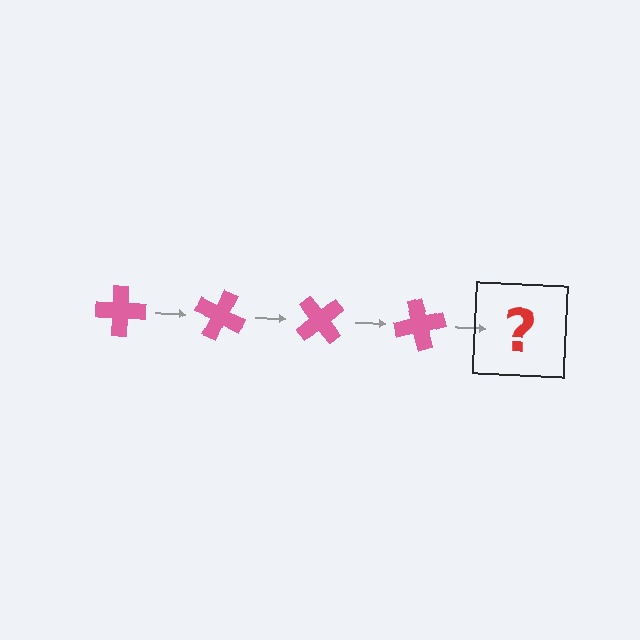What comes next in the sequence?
The next element should be a pink cross rotated 100 degrees.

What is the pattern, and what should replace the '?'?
The pattern is that the cross rotates 25 degrees each step. The '?' should be a pink cross rotated 100 degrees.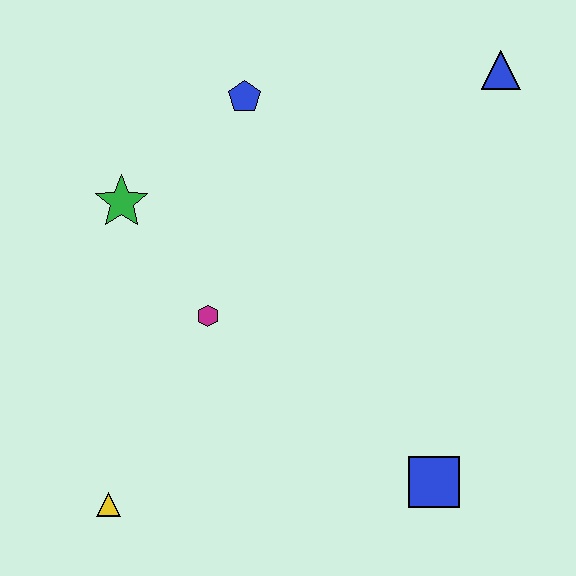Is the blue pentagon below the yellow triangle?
No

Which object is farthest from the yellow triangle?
The blue triangle is farthest from the yellow triangle.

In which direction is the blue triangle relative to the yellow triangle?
The blue triangle is above the yellow triangle.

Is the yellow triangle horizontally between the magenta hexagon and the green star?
No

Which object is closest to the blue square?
The magenta hexagon is closest to the blue square.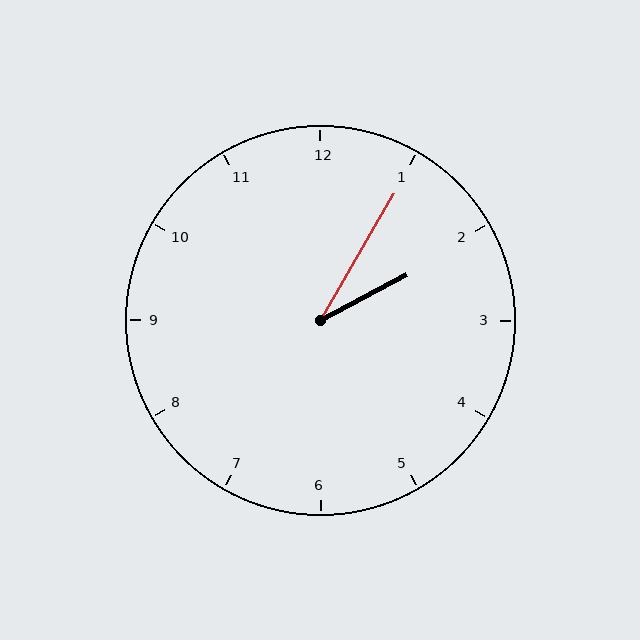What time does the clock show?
2:05.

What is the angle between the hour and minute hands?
Approximately 32 degrees.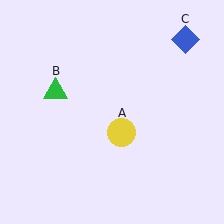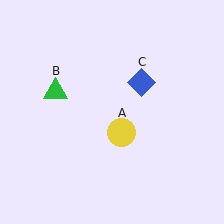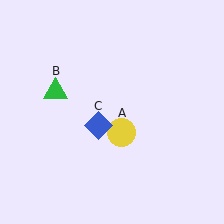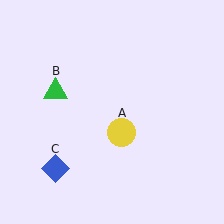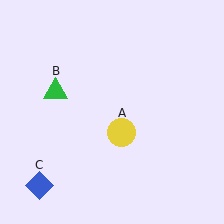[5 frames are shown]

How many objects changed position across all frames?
1 object changed position: blue diamond (object C).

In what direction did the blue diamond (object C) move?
The blue diamond (object C) moved down and to the left.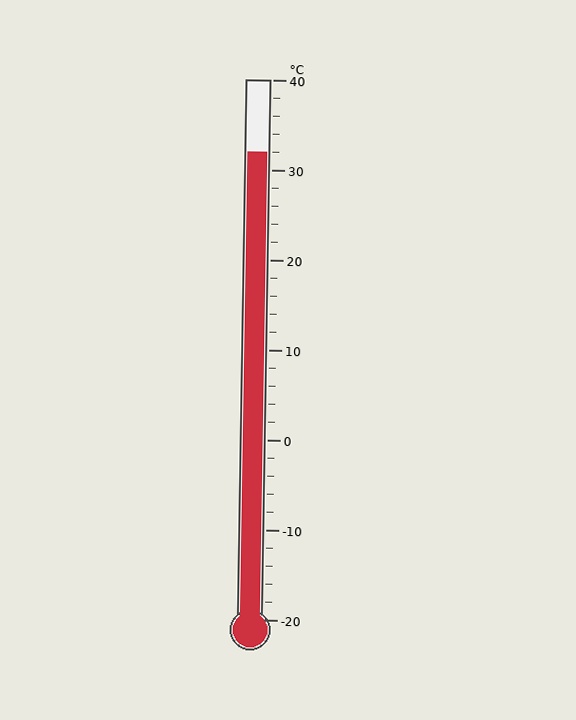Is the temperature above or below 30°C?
The temperature is above 30°C.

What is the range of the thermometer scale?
The thermometer scale ranges from -20°C to 40°C.